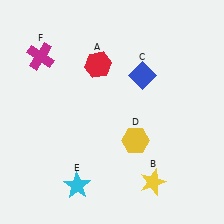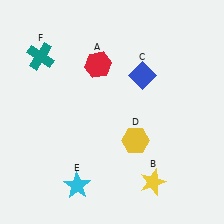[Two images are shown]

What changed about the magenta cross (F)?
In Image 1, F is magenta. In Image 2, it changed to teal.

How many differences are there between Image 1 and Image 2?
There is 1 difference between the two images.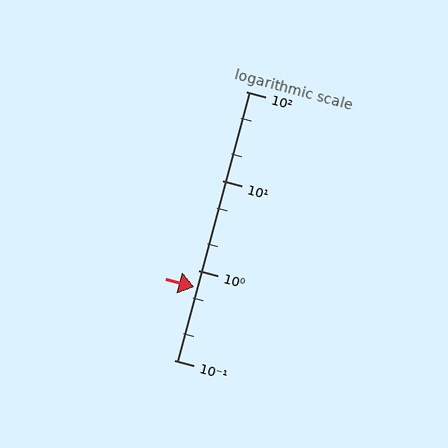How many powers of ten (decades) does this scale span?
The scale spans 3 decades, from 0.1 to 100.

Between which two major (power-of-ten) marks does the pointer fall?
The pointer is between 0.1 and 1.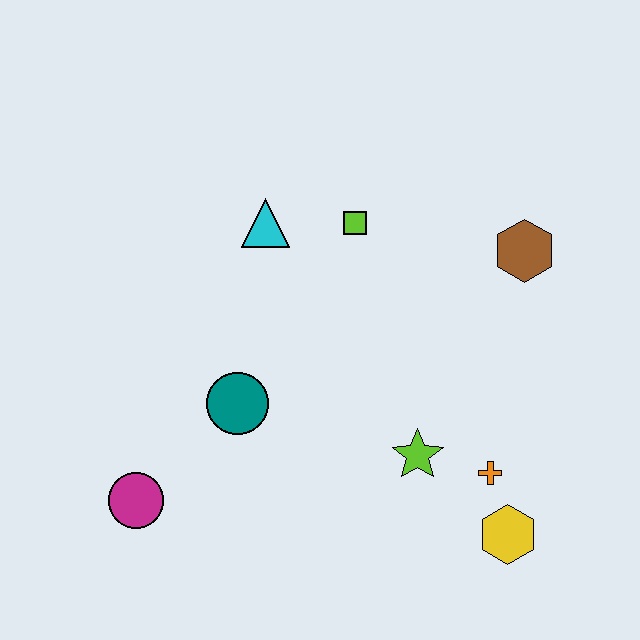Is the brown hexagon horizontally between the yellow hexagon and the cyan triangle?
No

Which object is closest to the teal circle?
The magenta circle is closest to the teal circle.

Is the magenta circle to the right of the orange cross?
No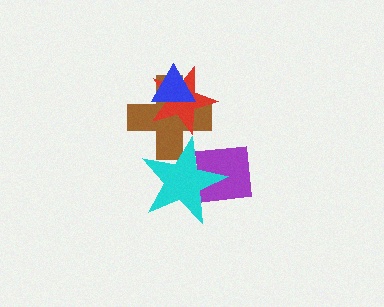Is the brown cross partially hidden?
Yes, it is partially covered by another shape.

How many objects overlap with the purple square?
1 object overlaps with the purple square.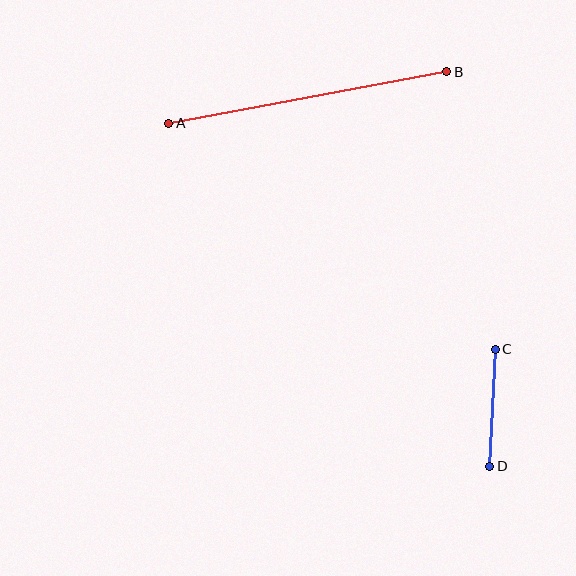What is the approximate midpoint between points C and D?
The midpoint is at approximately (493, 407) pixels.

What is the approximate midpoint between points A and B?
The midpoint is at approximately (308, 97) pixels.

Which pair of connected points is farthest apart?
Points A and B are farthest apart.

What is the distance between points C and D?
The distance is approximately 117 pixels.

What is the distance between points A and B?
The distance is approximately 283 pixels.